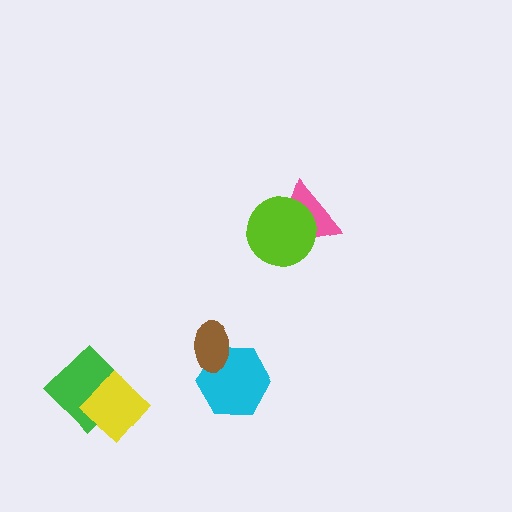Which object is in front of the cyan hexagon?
The brown ellipse is in front of the cyan hexagon.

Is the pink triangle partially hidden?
Yes, it is partially covered by another shape.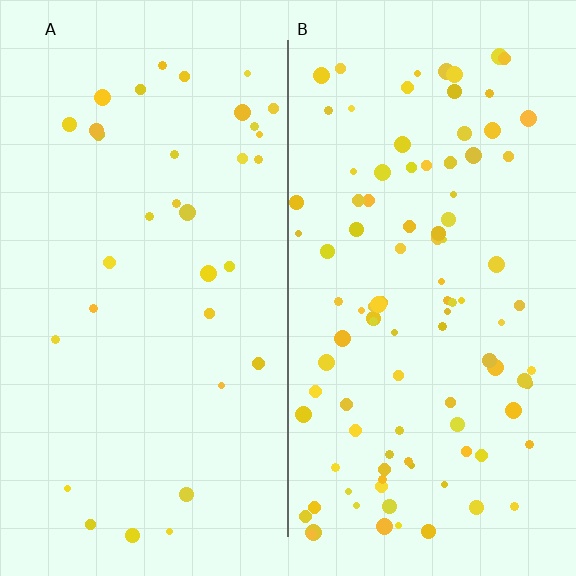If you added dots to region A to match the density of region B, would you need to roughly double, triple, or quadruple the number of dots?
Approximately triple.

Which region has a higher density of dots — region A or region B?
B (the right).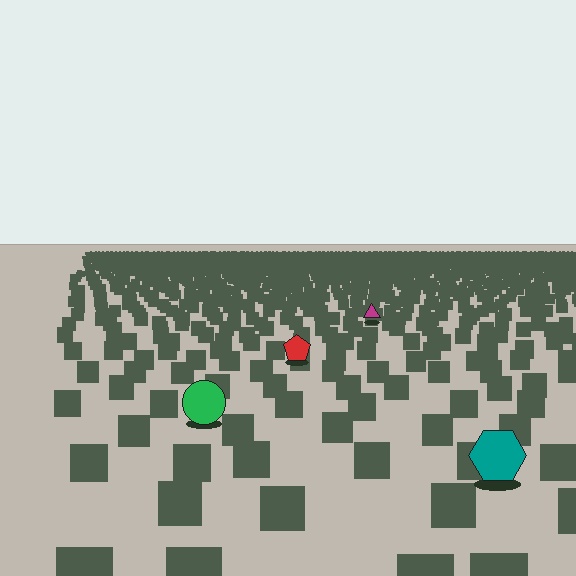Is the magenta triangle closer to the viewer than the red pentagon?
No. The red pentagon is closer — you can tell from the texture gradient: the ground texture is coarser near it.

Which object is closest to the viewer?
The teal hexagon is closest. The texture marks near it are larger and more spread out.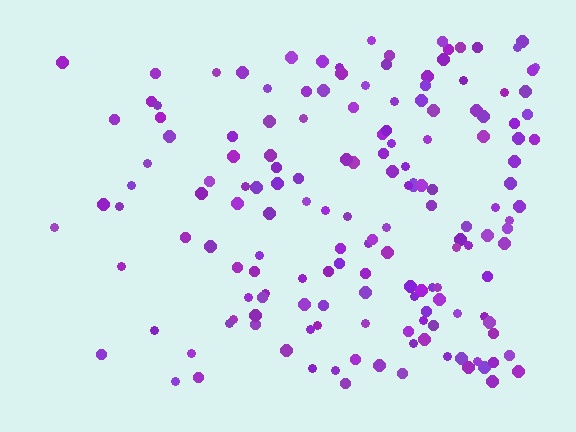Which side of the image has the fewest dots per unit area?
The left.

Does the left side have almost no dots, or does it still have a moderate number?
Still a moderate number, just noticeably fewer than the right.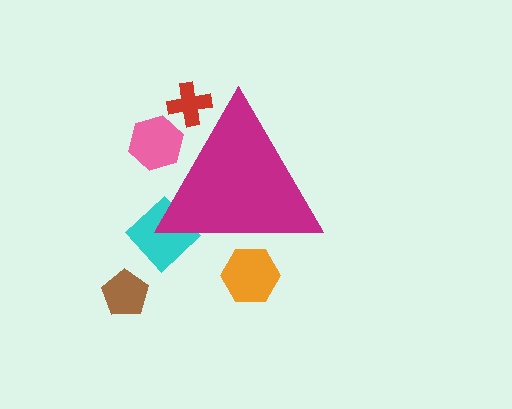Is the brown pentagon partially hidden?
No, the brown pentagon is fully visible.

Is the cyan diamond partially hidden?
Yes, the cyan diamond is partially hidden behind the magenta triangle.